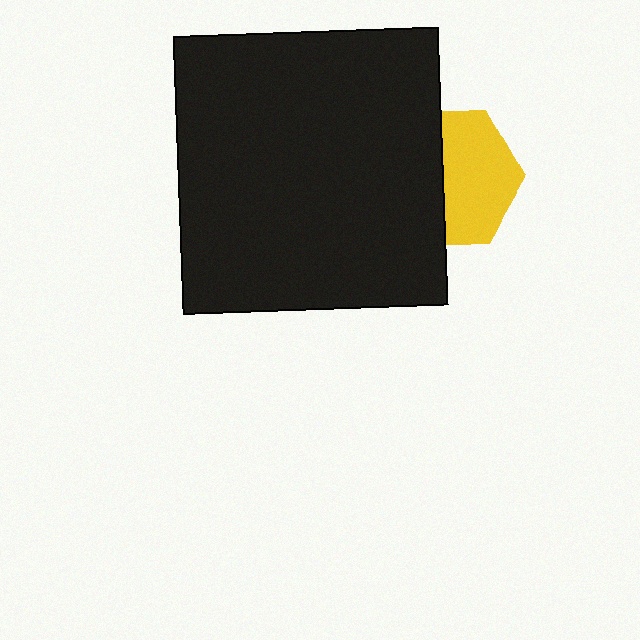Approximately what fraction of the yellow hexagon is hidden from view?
Roughly 47% of the yellow hexagon is hidden behind the black rectangle.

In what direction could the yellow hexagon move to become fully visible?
The yellow hexagon could move right. That would shift it out from behind the black rectangle entirely.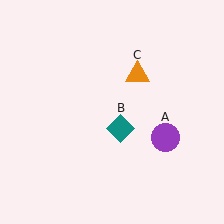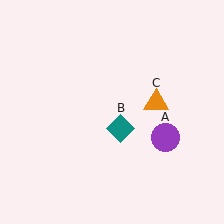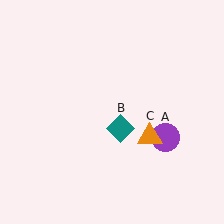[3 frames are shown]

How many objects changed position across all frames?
1 object changed position: orange triangle (object C).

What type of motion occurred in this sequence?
The orange triangle (object C) rotated clockwise around the center of the scene.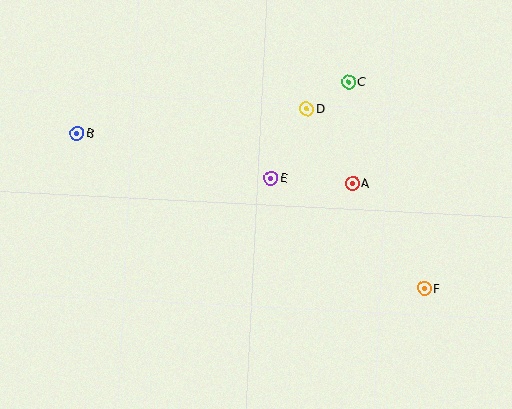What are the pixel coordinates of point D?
Point D is at (307, 109).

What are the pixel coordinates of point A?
Point A is at (352, 183).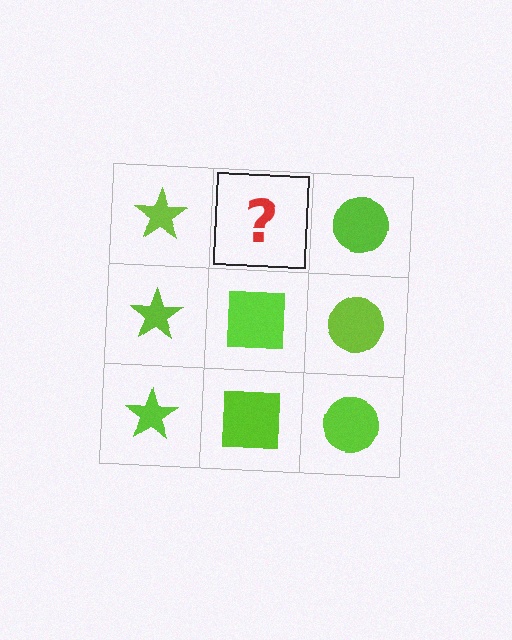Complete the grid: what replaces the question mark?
The question mark should be replaced with a lime square.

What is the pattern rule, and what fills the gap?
The rule is that each column has a consistent shape. The gap should be filled with a lime square.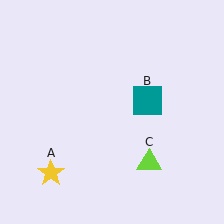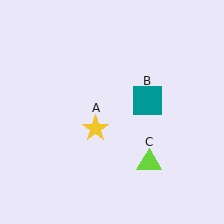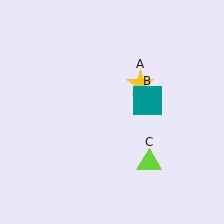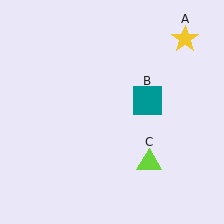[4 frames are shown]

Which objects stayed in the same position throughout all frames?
Teal square (object B) and lime triangle (object C) remained stationary.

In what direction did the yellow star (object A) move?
The yellow star (object A) moved up and to the right.